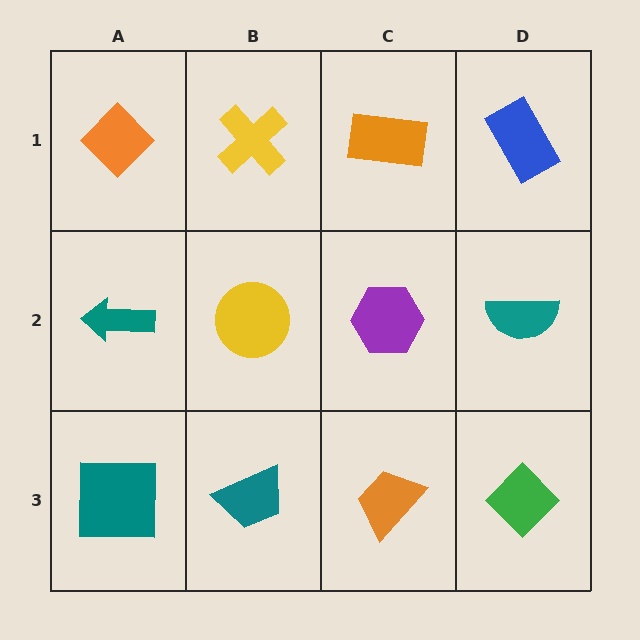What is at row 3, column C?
An orange trapezoid.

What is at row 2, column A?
A teal arrow.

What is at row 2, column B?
A yellow circle.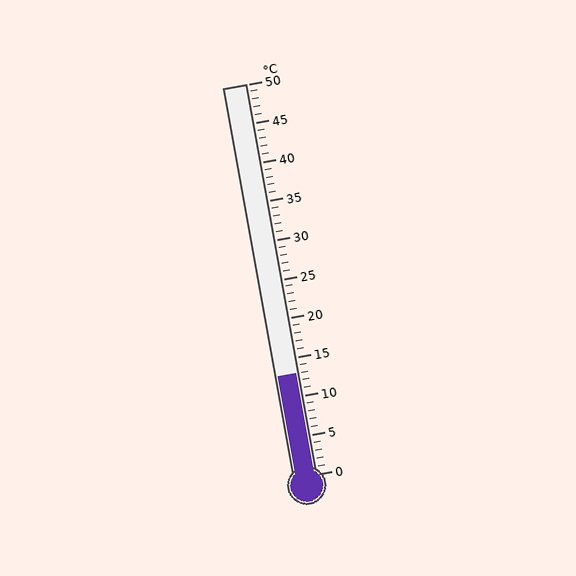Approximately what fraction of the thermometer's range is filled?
The thermometer is filled to approximately 25% of its range.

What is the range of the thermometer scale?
The thermometer scale ranges from 0°C to 50°C.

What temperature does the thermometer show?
The thermometer shows approximately 13°C.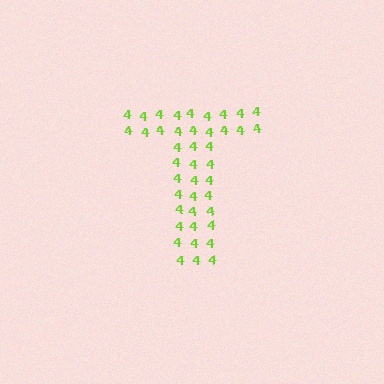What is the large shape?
The large shape is the letter T.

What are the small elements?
The small elements are digit 4's.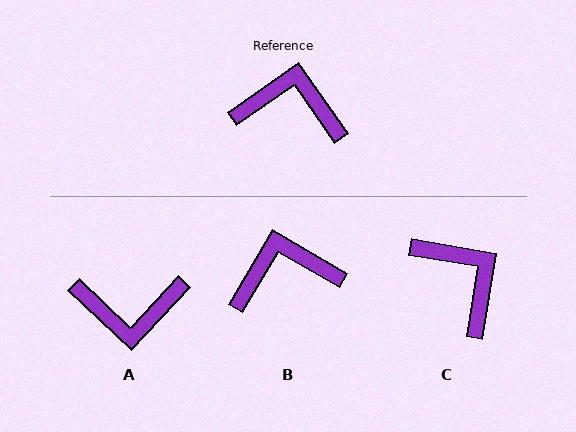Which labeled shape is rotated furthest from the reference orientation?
A, about 168 degrees away.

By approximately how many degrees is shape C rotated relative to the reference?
Approximately 44 degrees clockwise.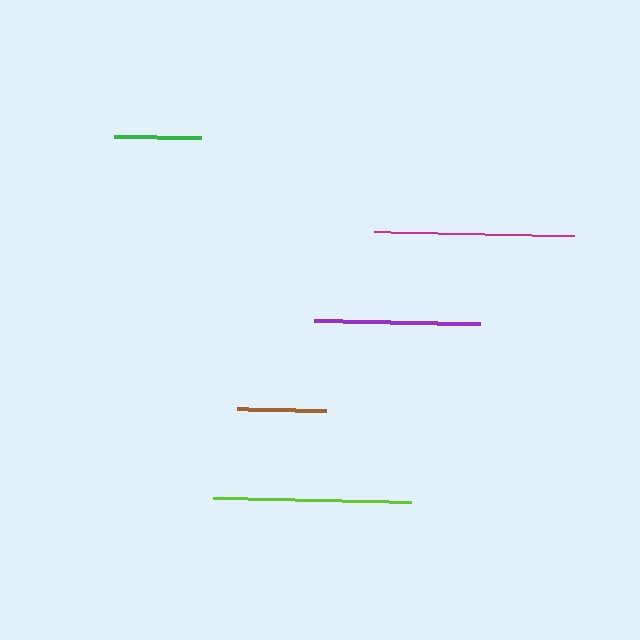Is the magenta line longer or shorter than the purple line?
The magenta line is longer than the purple line.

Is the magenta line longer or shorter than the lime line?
The magenta line is longer than the lime line.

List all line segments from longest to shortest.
From longest to shortest: magenta, lime, purple, brown, green.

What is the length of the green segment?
The green segment is approximately 88 pixels long.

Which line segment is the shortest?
The green line is the shortest at approximately 88 pixels.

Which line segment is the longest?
The magenta line is the longest at approximately 199 pixels.